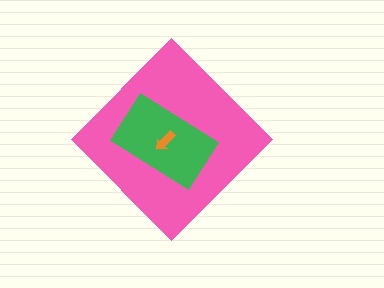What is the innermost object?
The orange arrow.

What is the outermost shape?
The pink diamond.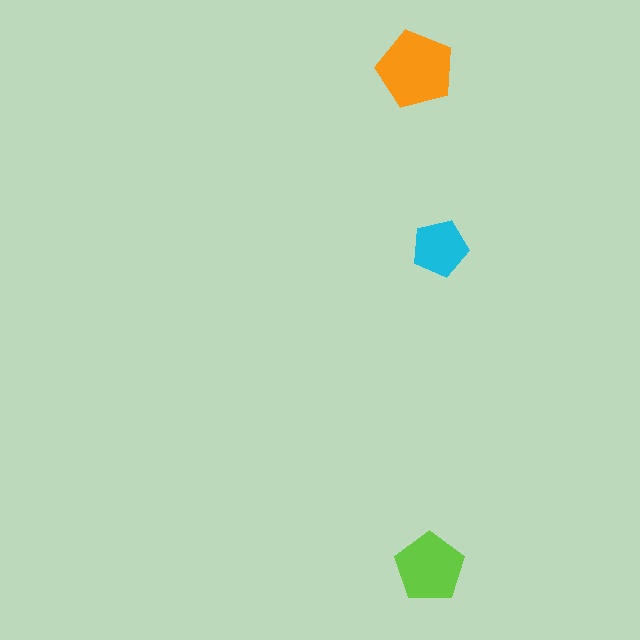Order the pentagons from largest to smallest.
the orange one, the lime one, the cyan one.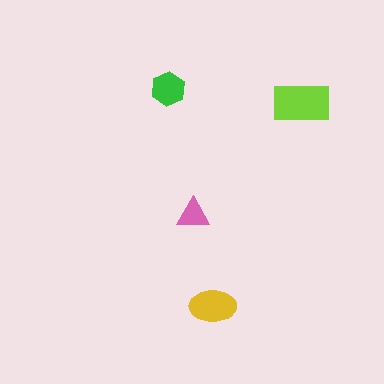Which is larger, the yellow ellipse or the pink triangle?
The yellow ellipse.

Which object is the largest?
The lime rectangle.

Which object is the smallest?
The pink triangle.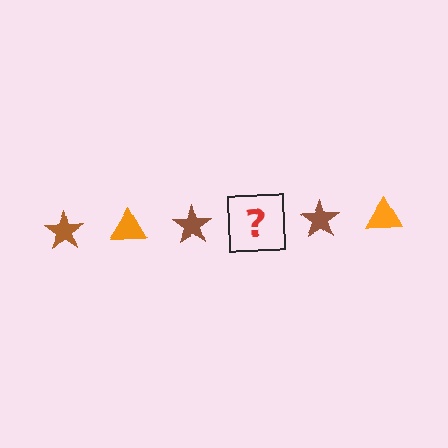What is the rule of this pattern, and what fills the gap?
The rule is that the pattern alternates between brown star and orange triangle. The gap should be filled with an orange triangle.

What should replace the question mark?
The question mark should be replaced with an orange triangle.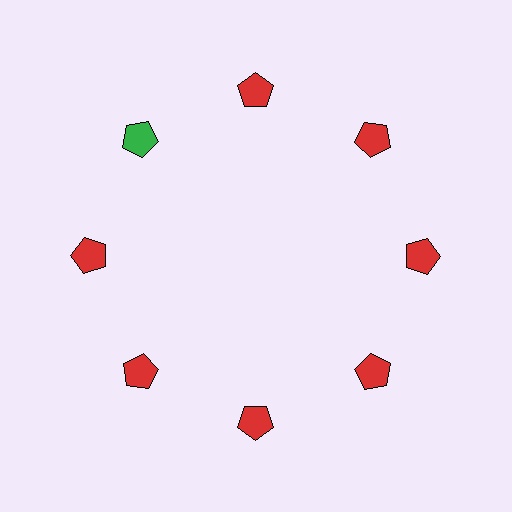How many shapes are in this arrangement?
There are 8 shapes arranged in a ring pattern.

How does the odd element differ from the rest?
It has a different color: green instead of red.